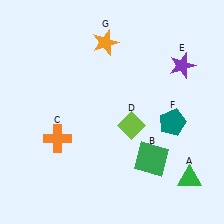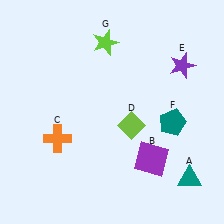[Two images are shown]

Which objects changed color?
A changed from green to teal. B changed from green to purple. G changed from orange to lime.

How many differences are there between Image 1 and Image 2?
There are 3 differences between the two images.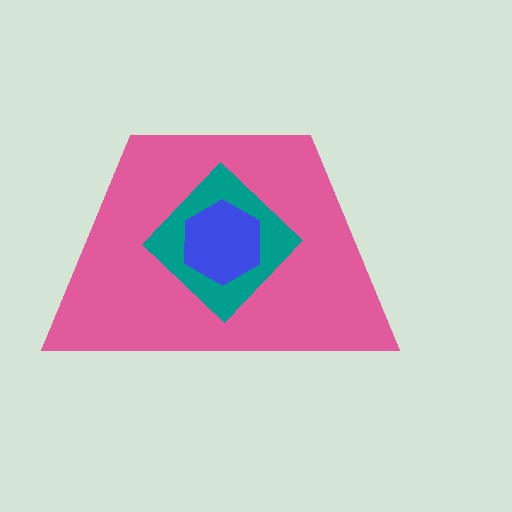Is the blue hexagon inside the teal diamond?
Yes.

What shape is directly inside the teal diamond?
The blue hexagon.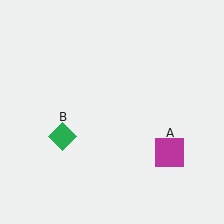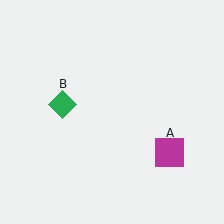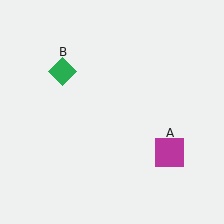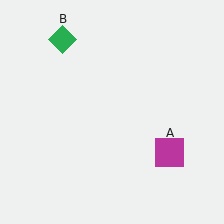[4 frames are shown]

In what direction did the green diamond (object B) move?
The green diamond (object B) moved up.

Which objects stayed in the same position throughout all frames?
Magenta square (object A) remained stationary.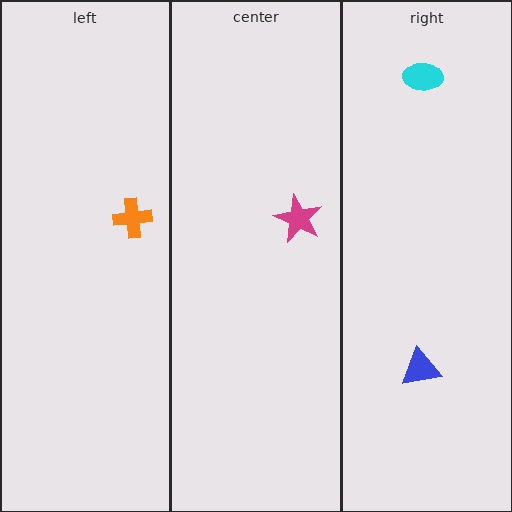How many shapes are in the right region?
2.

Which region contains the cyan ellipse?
The right region.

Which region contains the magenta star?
The center region.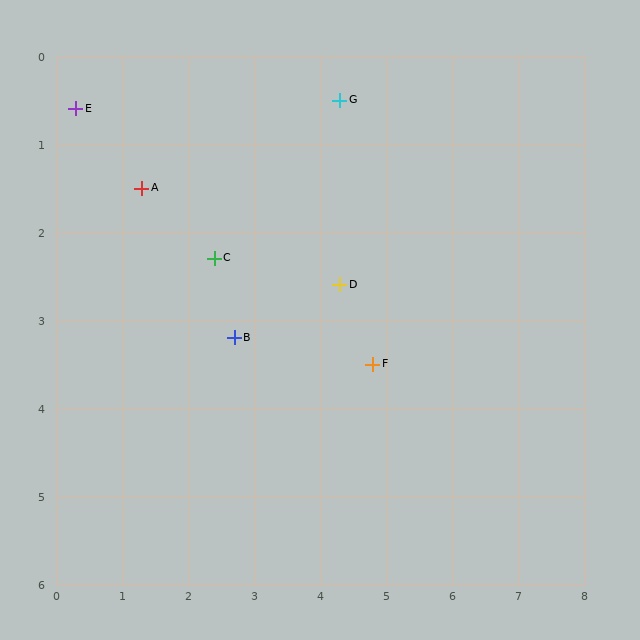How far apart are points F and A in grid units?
Points F and A are about 4.0 grid units apart.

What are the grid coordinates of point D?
Point D is at approximately (4.3, 2.6).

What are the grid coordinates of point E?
Point E is at approximately (0.3, 0.6).